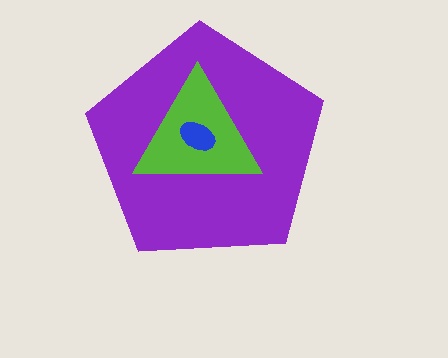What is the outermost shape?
The purple pentagon.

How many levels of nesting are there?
3.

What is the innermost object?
The blue ellipse.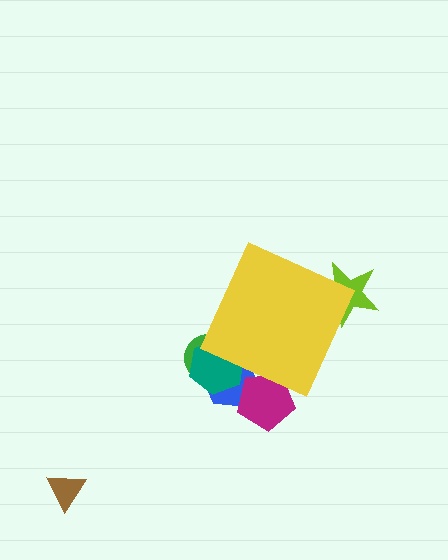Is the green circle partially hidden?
Yes, the green circle is partially hidden behind the yellow diamond.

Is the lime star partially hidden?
Yes, the lime star is partially hidden behind the yellow diamond.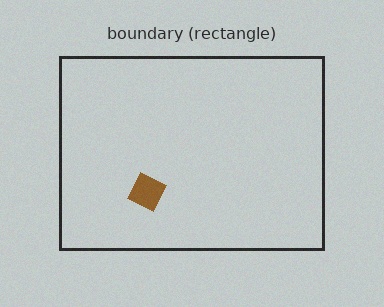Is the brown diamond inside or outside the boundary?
Inside.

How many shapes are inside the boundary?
1 inside, 0 outside.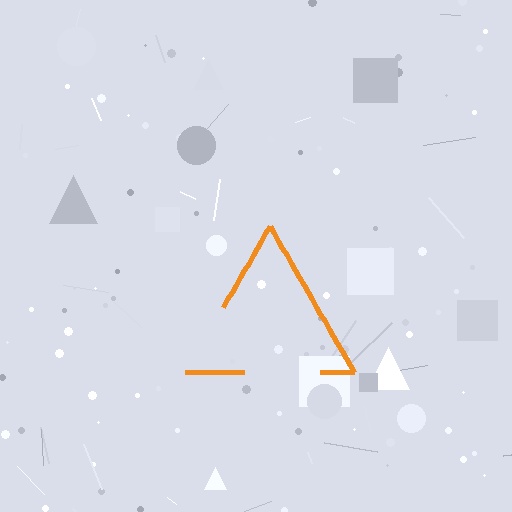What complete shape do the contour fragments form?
The contour fragments form a triangle.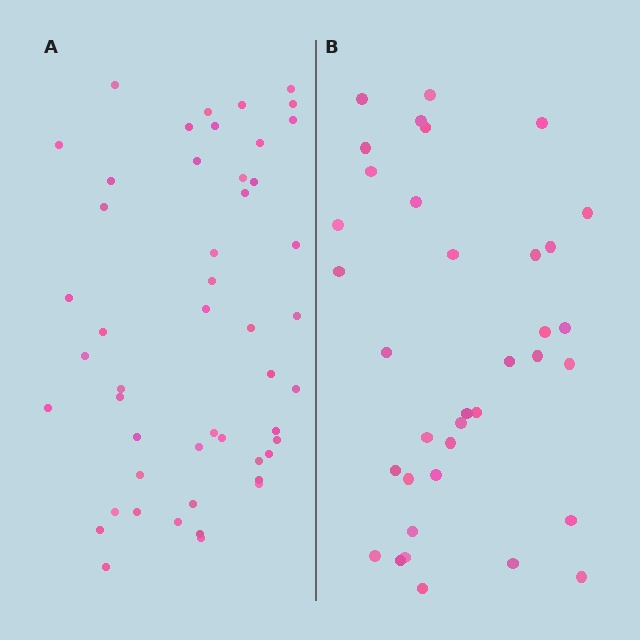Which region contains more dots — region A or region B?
Region A (the left region) has more dots.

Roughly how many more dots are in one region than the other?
Region A has approximately 15 more dots than region B.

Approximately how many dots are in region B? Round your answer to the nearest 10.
About 40 dots. (The exact count is 36, which rounds to 40.)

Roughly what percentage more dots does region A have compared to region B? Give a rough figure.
About 35% more.